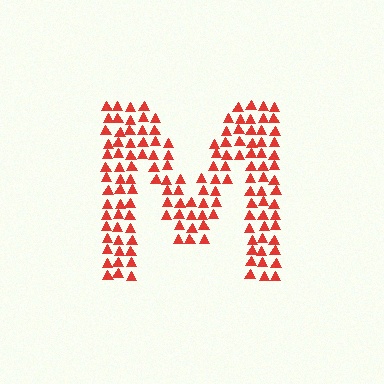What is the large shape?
The large shape is the letter M.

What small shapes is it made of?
It is made of small triangles.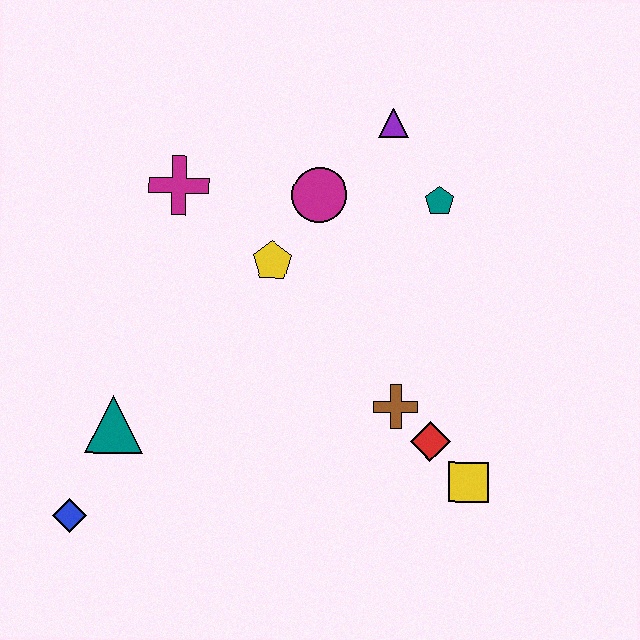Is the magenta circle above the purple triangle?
No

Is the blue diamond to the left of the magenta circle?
Yes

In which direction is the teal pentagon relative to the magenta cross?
The teal pentagon is to the right of the magenta cross.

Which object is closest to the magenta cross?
The yellow pentagon is closest to the magenta cross.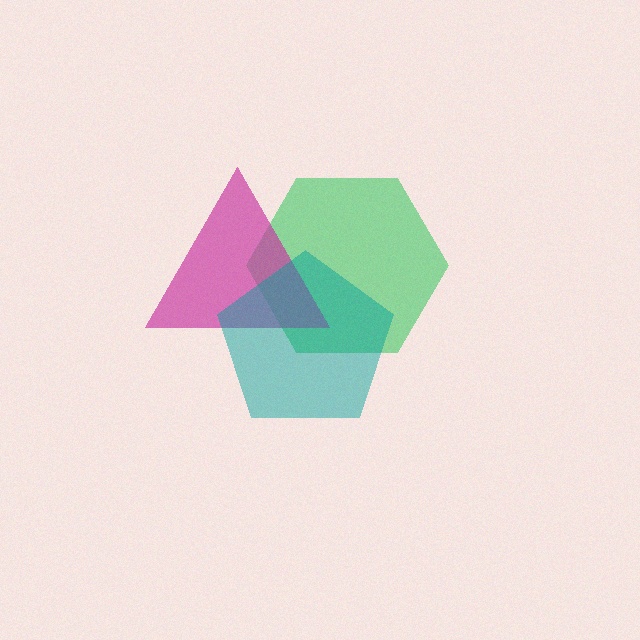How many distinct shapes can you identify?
There are 3 distinct shapes: a green hexagon, a magenta triangle, a teal pentagon.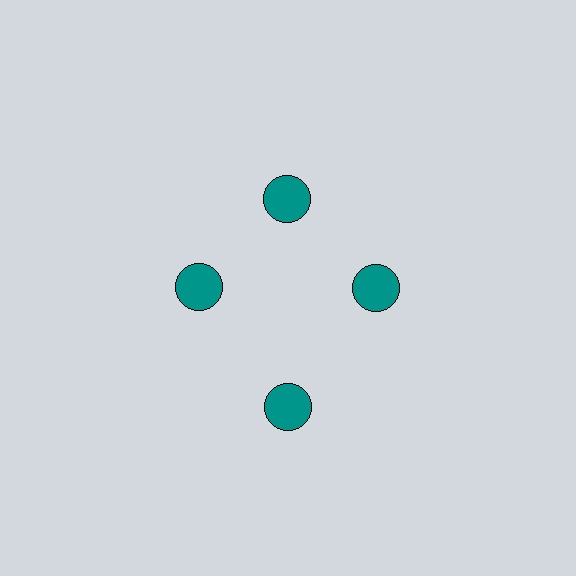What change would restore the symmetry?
The symmetry would be restored by moving it inward, back onto the ring so that all 4 circles sit at equal angles and equal distance from the center.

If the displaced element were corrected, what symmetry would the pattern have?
It would have 4-fold rotational symmetry — the pattern would map onto itself every 90 degrees.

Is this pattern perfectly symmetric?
No. The 4 teal circles are arranged in a ring, but one element near the 6 o'clock position is pushed outward from the center, breaking the 4-fold rotational symmetry.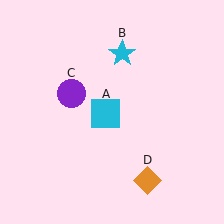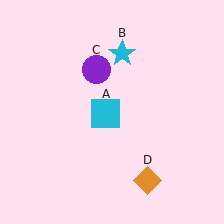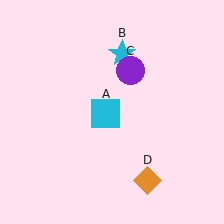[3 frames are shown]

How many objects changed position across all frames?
1 object changed position: purple circle (object C).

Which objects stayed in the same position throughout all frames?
Cyan square (object A) and cyan star (object B) and orange diamond (object D) remained stationary.